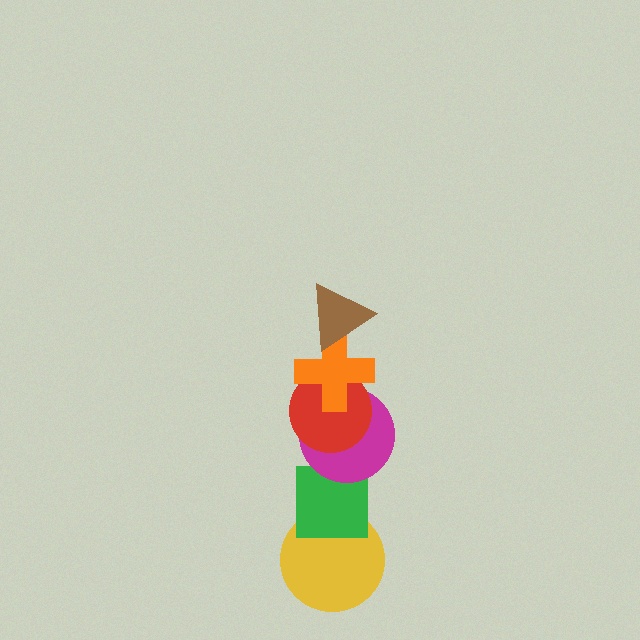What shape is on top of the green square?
The magenta circle is on top of the green square.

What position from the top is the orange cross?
The orange cross is 2nd from the top.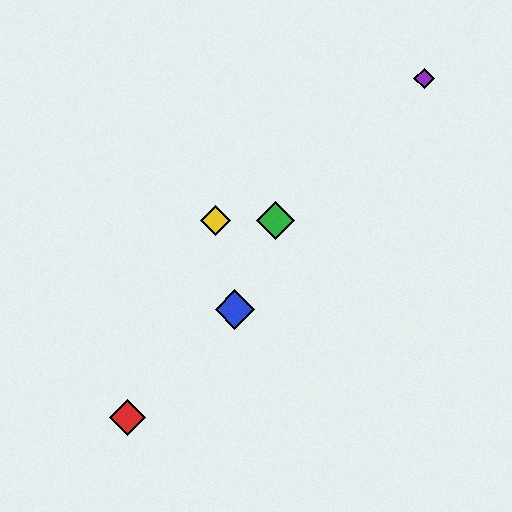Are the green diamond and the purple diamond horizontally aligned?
No, the green diamond is at y≈221 and the purple diamond is at y≈79.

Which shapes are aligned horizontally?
The green diamond, the yellow diamond are aligned horizontally.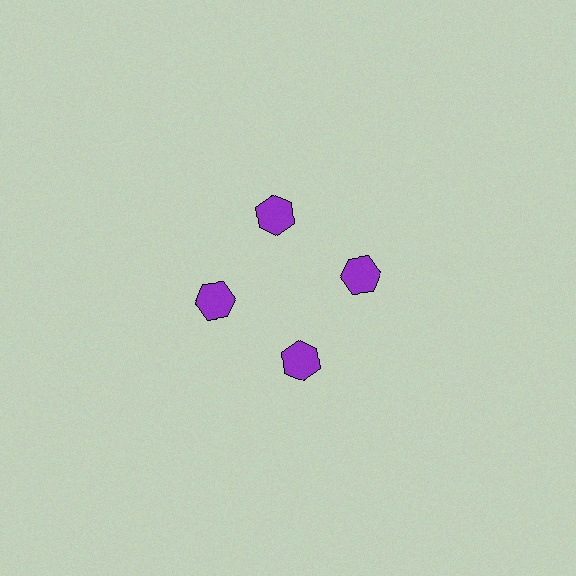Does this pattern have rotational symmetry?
Yes, this pattern has 4-fold rotational symmetry. It looks the same after rotating 90 degrees around the center.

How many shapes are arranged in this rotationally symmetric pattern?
There are 4 shapes, arranged in 4 groups of 1.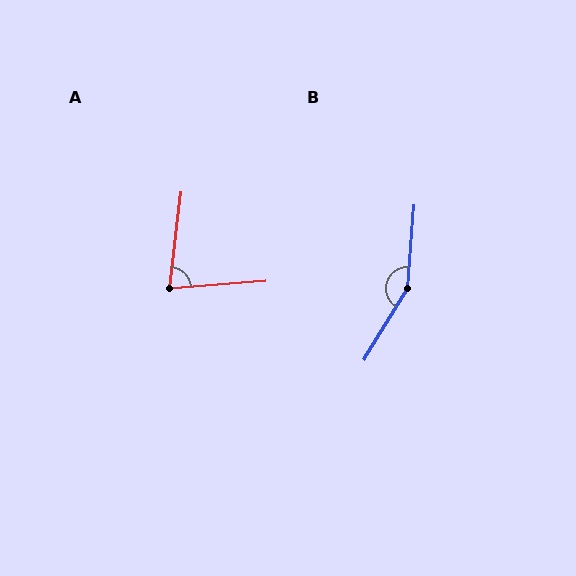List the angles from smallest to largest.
A (79°), B (153°).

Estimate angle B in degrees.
Approximately 153 degrees.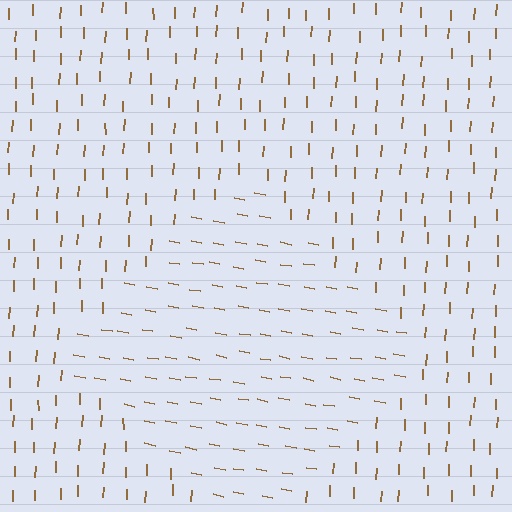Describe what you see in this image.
The image is filled with small brown line segments. A diamond region in the image has lines oriented differently from the surrounding lines, creating a visible texture boundary.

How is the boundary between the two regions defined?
The boundary is defined purely by a change in line orientation (approximately 82 degrees difference). All lines are the same color and thickness.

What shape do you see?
I see a diamond.